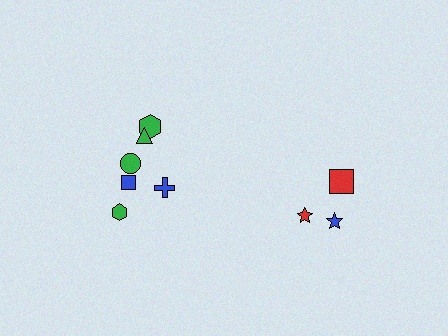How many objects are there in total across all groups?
There are 9 objects.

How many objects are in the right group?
There are 3 objects.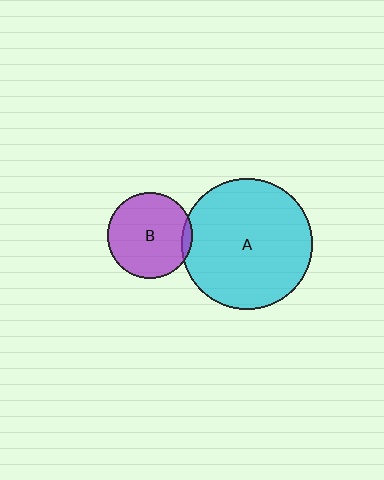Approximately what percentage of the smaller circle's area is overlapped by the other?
Approximately 5%.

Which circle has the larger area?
Circle A (cyan).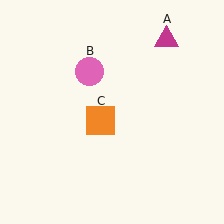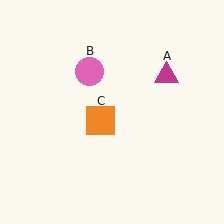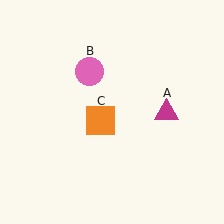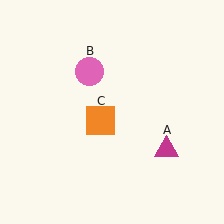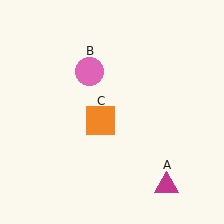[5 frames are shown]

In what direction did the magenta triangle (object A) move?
The magenta triangle (object A) moved down.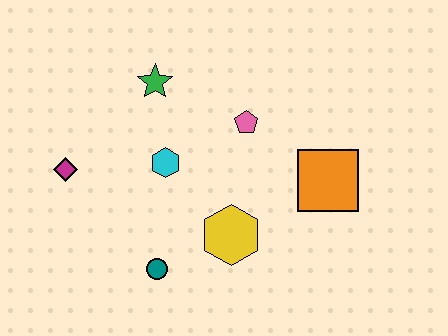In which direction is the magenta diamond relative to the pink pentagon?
The magenta diamond is to the left of the pink pentagon.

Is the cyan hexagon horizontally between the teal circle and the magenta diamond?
No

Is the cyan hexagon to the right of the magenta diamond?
Yes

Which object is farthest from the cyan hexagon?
The orange square is farthest from the cyan hexagon.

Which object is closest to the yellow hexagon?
The teal circle is closest to the yellow hexagon.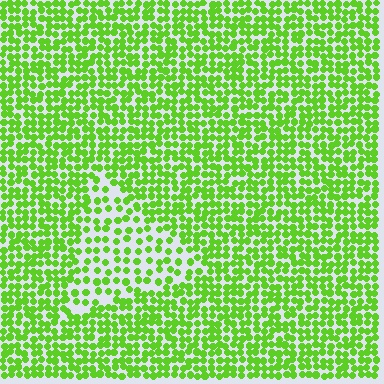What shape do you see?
I see a triangle.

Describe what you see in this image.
The image contains small lime elements arranged at two different densities. A triangle-shaped region is visible where the elements are less densely packed than the surrounding area.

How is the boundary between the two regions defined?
The boundary is defined by a change in element density (approximately 1.9x ratio). All elements are the same color, size, and shape.